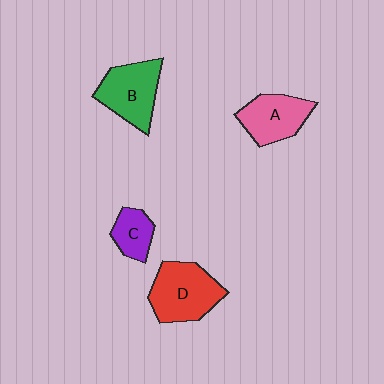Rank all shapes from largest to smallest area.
From largest to smallest: D (red), B (green), A (pink), C (purple).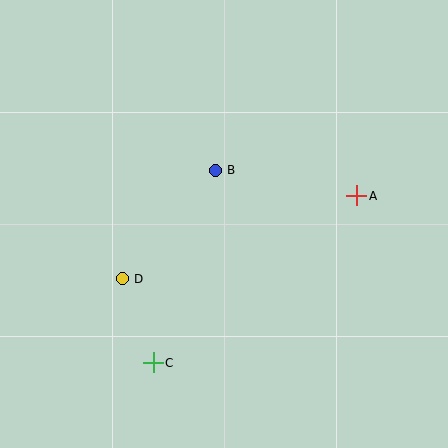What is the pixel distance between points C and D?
The distance between C and D is 89 pixels.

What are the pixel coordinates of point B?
Point B is at (215, 170).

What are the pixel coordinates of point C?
Point C is at (153, 363).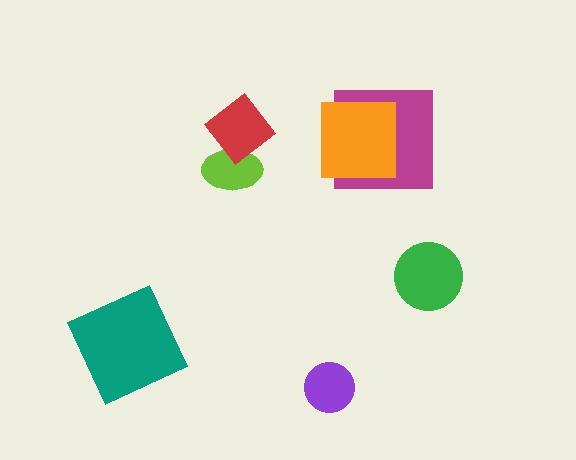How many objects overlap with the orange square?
1 object overlaps with the orange square.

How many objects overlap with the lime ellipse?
1 object overlaps with the lime ellipse.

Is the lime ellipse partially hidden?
Yes, it is partially covered by another shape.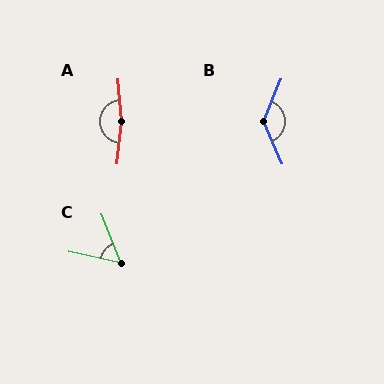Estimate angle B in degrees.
Approximately 134 degrees.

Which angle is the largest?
A, at approximately 169 degrees.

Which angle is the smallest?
C, at approximately 56 degrees.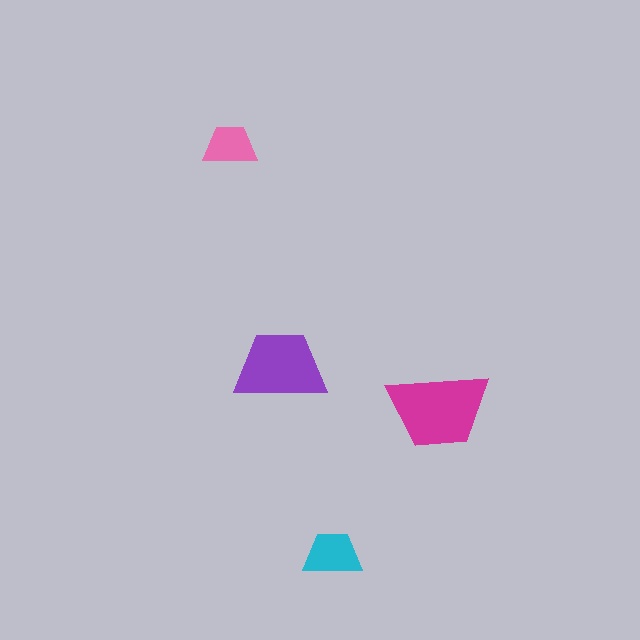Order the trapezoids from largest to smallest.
the magenta one, the purple one, the cyan one, the pink one.